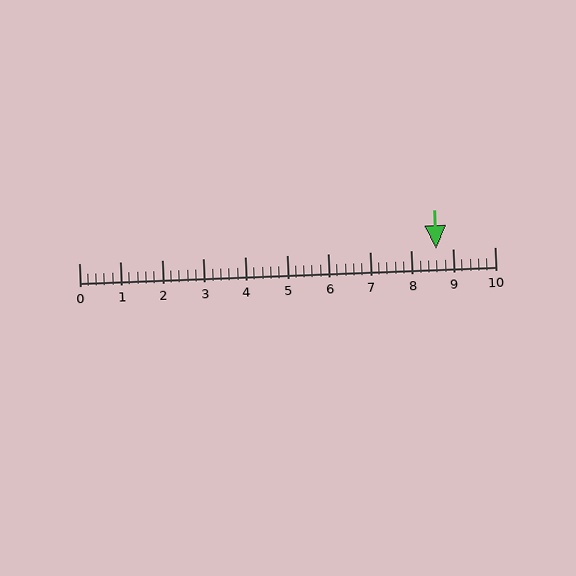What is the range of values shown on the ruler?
The ruler shows values from 0 to 10.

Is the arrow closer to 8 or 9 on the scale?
The arrow is closer to 9.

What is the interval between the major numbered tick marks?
The major tick marks are spaced 1 units apart.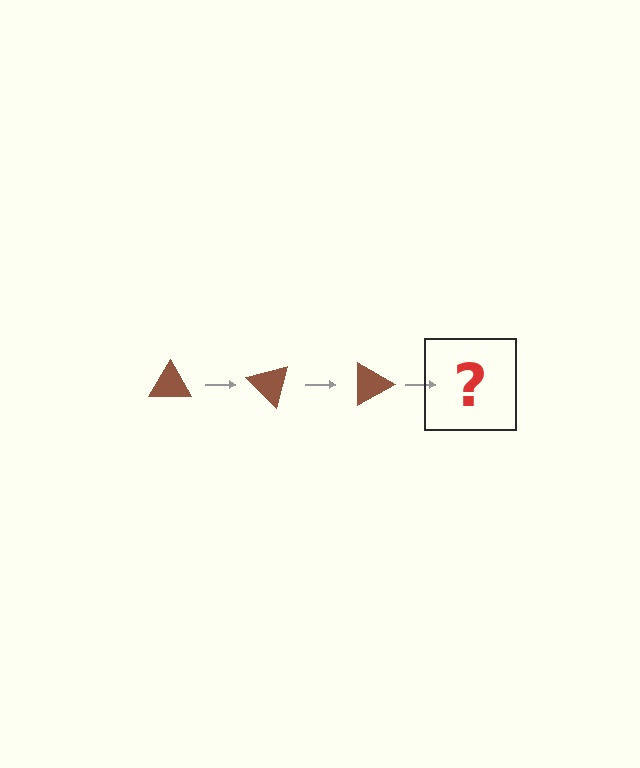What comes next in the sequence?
The next element should be a brown triangle rotated 135 degrees.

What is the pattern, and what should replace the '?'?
The pattern is that the triangle rotates 45 degrees each step. The '?' should be a brown triangle rotated 135 degrees.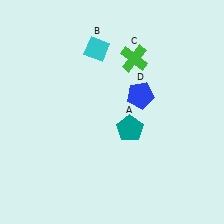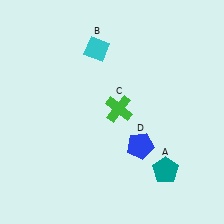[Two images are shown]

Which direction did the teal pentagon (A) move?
The teal pentagon (A) moved down.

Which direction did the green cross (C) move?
The green cross (C) moved down.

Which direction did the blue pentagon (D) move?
The blue pentagon (D) moved down.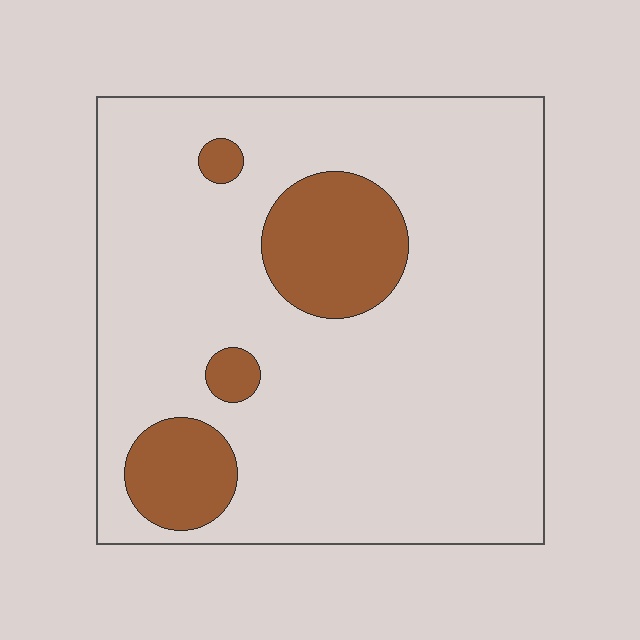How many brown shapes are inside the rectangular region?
4.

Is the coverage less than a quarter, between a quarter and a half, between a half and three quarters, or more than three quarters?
Less than a quarter.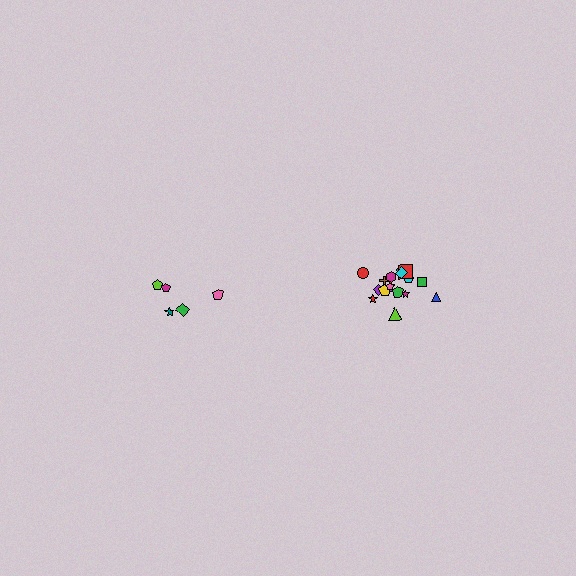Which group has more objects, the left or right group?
The right group.